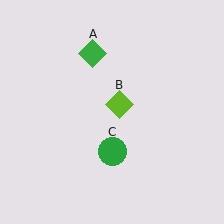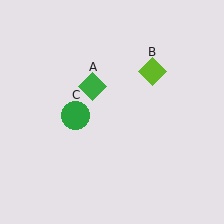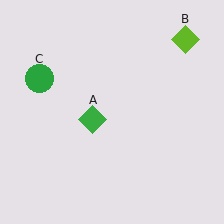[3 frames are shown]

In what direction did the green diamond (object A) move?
The green diamond (object A) moved down.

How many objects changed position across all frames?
3 objects changed position: green diamond (object A), lime diamond (object B), green circle (object C).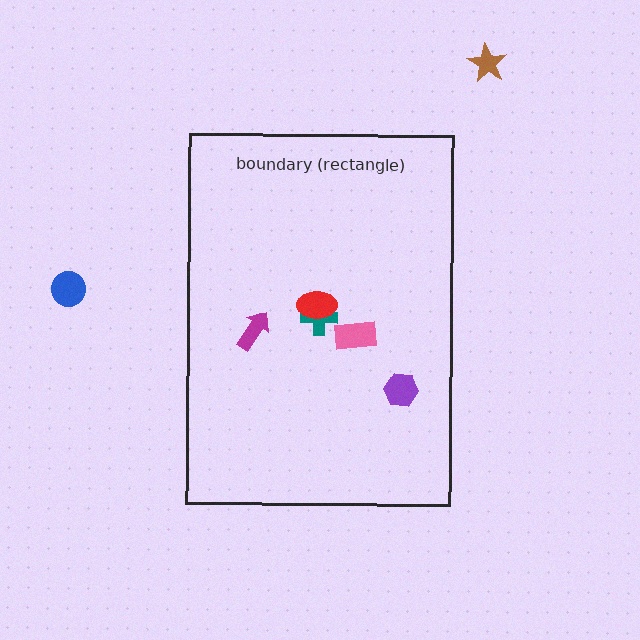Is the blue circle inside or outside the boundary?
Outside.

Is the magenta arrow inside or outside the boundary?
Inside.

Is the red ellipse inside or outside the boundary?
Inside.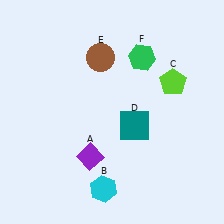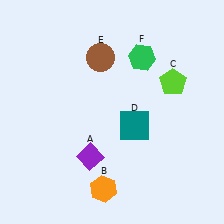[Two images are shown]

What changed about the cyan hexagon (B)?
In Image 1, B is cyan. In Image 2, it changed to orange.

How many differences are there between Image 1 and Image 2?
There is 1 difference between the two images.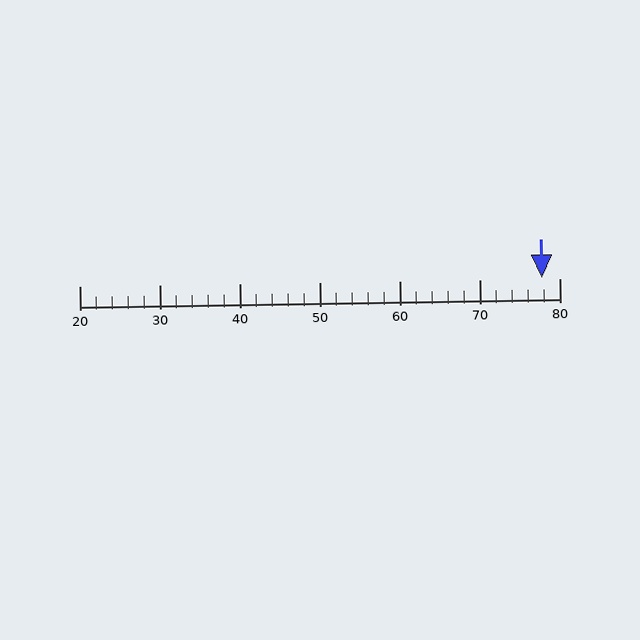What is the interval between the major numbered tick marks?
The major tick marks are spaced 10 units apart.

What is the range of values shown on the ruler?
The ruler shows values from 20 to 80.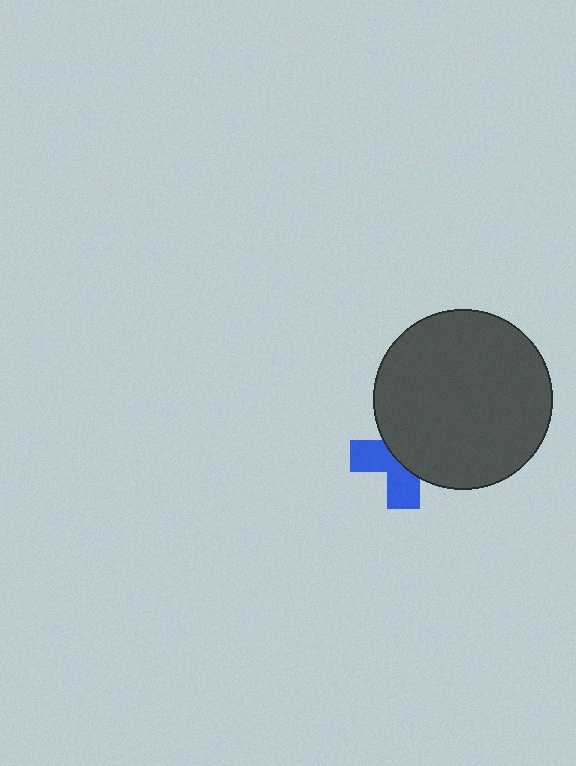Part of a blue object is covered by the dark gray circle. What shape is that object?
It is a cross.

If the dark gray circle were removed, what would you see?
You would see the complete blue cross.